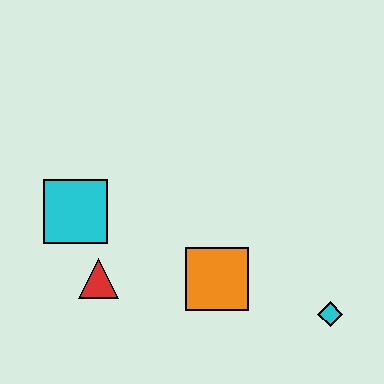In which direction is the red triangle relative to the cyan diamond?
The red triangle is to the left of the cyan diamond.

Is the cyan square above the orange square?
Yes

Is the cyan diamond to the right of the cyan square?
Yes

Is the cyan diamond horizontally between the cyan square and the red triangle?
No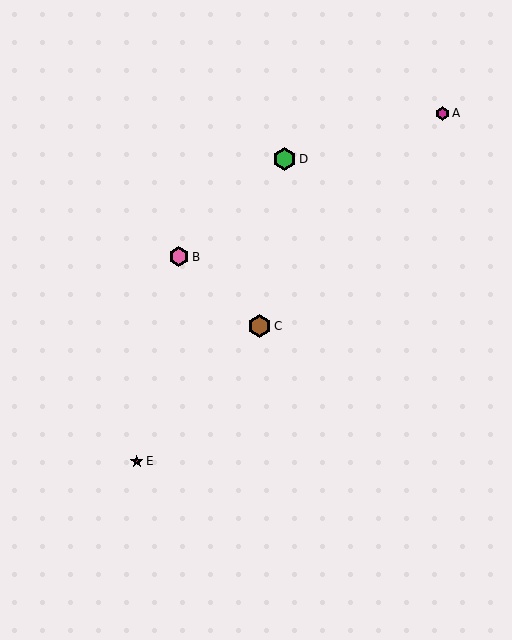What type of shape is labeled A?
Shape A is a magenta hexagon.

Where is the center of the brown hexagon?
The center of the brown hexagon is at (259, 326).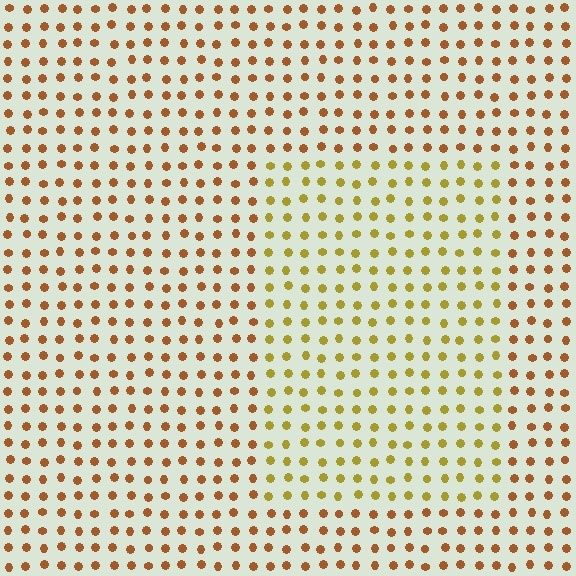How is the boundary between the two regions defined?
The boundary is defined purely by a slight shift in hue (about 32 degrees). Spacing, size, and orientation are identical on both sides.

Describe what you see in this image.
The image is filled with small brown elements in a uniform arrangement. A rectangle-shaped region is visible where the elements are tinted to a slightly different hue, forming a subtle color boundary.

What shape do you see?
I see a rectangle.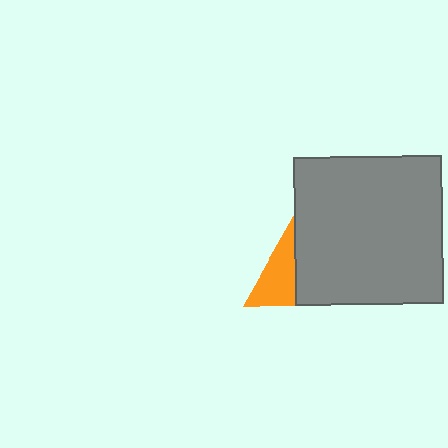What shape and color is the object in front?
The object in front is a gray square.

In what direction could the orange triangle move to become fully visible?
The orange triangle could move left. That would shift it out from behind the gray square entirely.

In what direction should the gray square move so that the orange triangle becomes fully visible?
The gray square should move right. That is the shortest direction to clear the overlap and leave the orange triangle fully visible.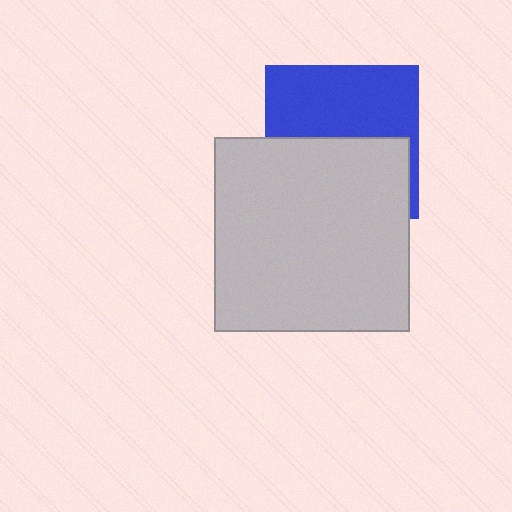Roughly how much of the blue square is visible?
About half of it is visible (roughly 50%).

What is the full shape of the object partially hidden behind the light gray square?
The partially hidden object is a blue square.